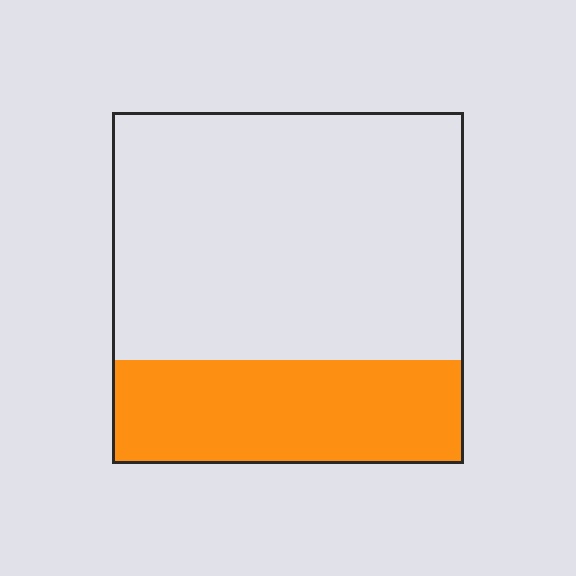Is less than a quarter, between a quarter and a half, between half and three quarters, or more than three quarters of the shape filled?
Between a quarter and a half.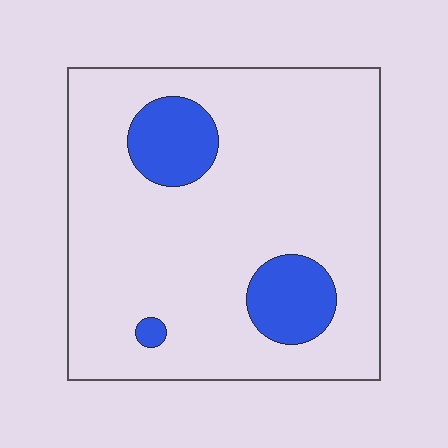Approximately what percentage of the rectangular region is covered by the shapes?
Approximately 15%.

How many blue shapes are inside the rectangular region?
3.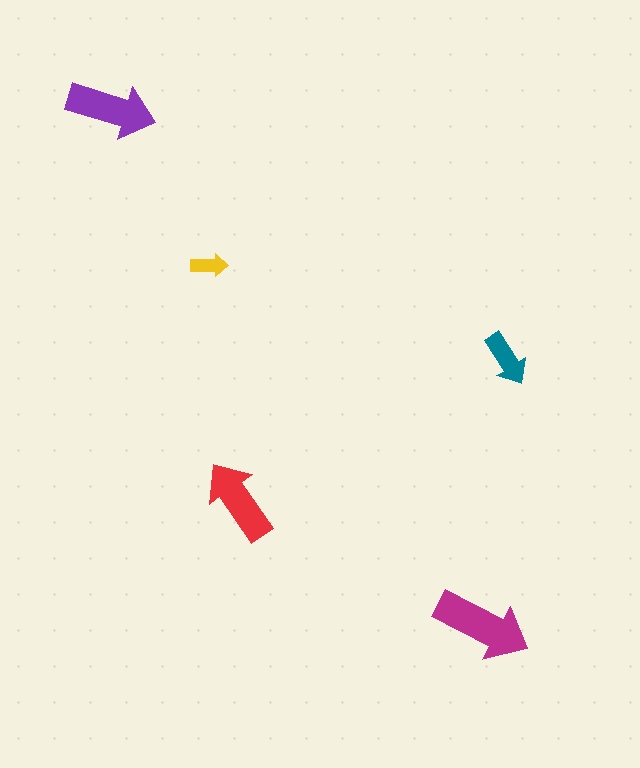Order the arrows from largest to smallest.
the magenta one, the purple one, the red one, the teal one, the yellow one.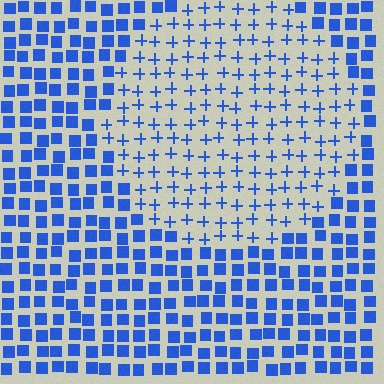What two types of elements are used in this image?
The image uses plus signs inside the circle region and squares outside it.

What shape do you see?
I see a circle.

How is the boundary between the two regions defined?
The boundary is defined by a change in element shape: plus signs inside vs. squares outside. All elements share the same color and spacing.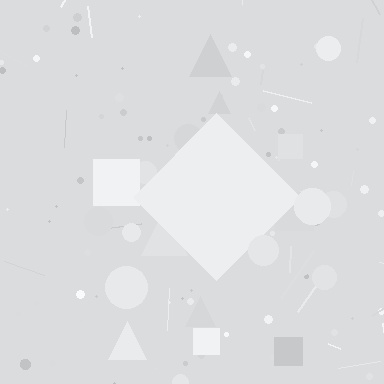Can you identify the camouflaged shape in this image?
The camouflaged shape is a diamond.